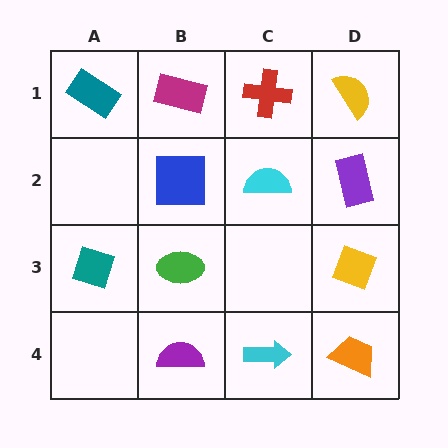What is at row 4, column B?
A purple semicircle.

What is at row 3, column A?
A teal diamond.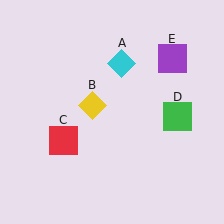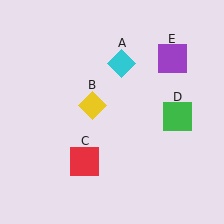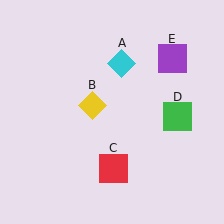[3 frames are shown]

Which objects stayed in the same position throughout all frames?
Cyan diamond (object A) and yellow diamond (object B) and green square (object D) and purple square (object E) remained stationary.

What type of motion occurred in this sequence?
The red square (object C) rotated counterclockwise around the center of the scene.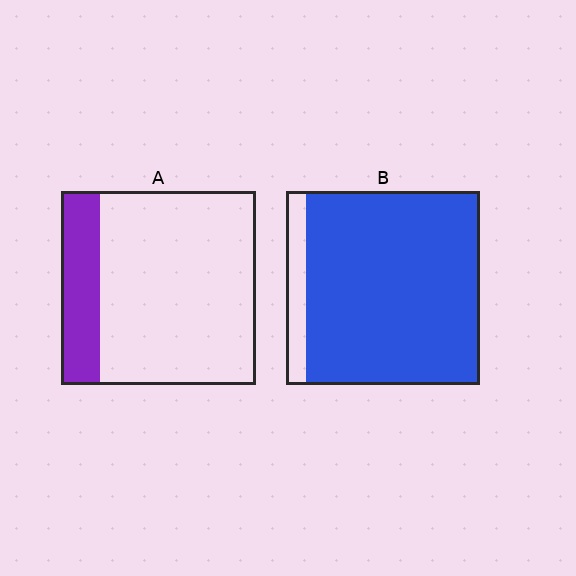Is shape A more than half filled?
No.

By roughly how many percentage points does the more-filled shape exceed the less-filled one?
By roughly 70 percentage points (B over A).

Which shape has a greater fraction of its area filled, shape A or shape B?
Shape B.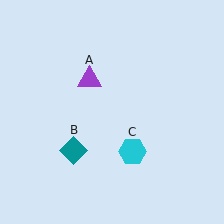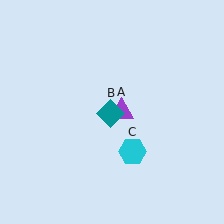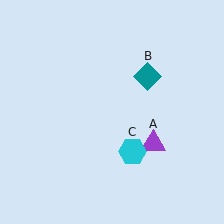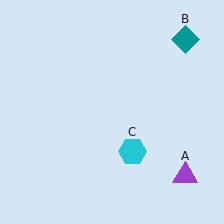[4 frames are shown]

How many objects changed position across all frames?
2 objects changed position: purple triangle (object A), teal diamond (object B).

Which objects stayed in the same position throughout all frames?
Cyan hexagon (object C) remained stationary.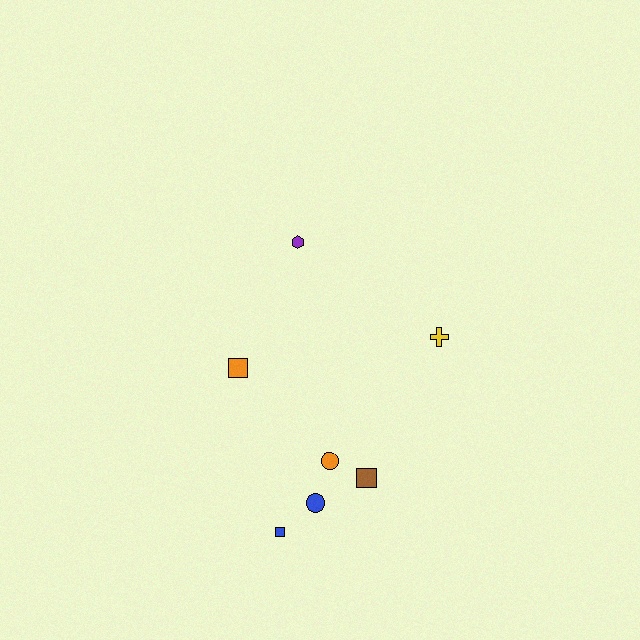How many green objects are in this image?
There are no green objects.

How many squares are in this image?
There are 3 squares.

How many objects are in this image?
There are 7 objects.